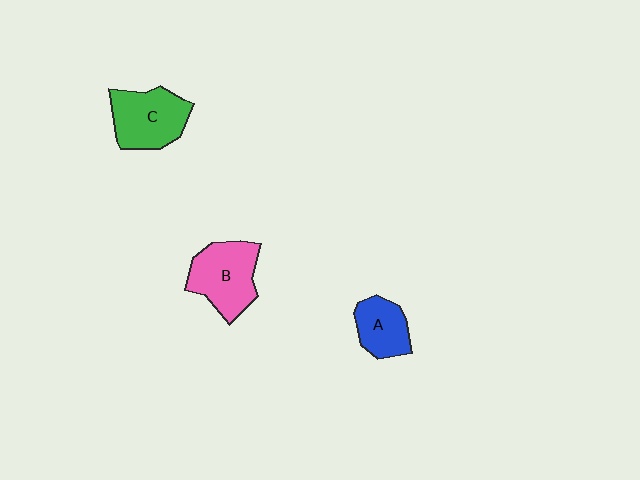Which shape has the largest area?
Shape B (pink).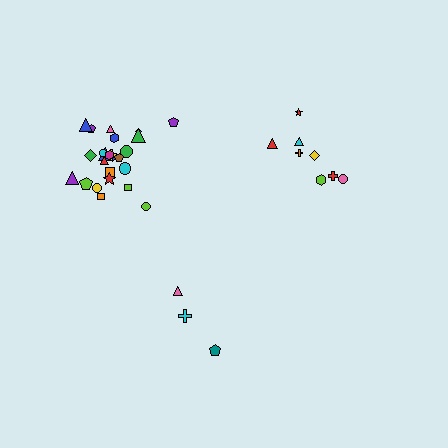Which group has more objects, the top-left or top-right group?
The top-left group.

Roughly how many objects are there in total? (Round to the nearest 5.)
Roughly 35 objects in total.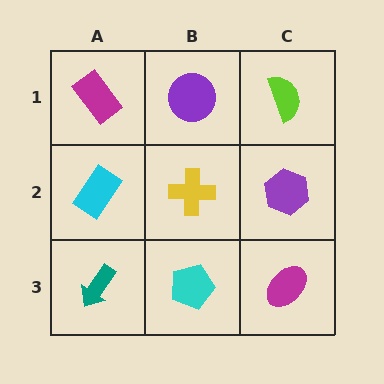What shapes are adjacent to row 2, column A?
A magenta rectangle (row 1, column A), a teal arrow (row 3, column A), a yellow cross (row 2, column B).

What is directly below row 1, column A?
A cyan rectangle.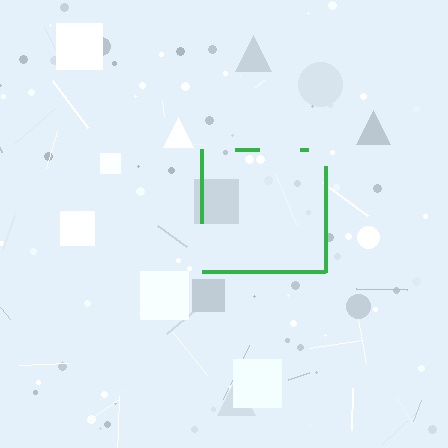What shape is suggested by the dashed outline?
The dashed outline suggests a square.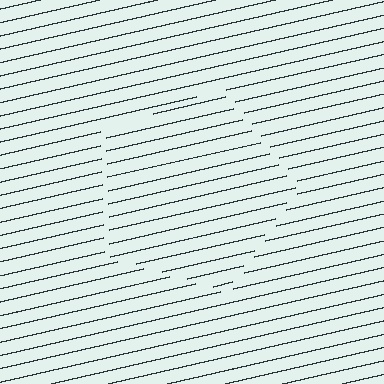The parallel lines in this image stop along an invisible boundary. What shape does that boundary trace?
An illusory pentagon. The interior of the shape contains the same grating, shifted by half a period — the contour is defined by the phase discontinuity where line-ends from the inner and outer gratings abut.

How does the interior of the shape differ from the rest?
The interior of the shape contains the same grating, shifted by half a period — the contour is defined by the phase discontinuity where line-ends from the inner and outer gratings abut.